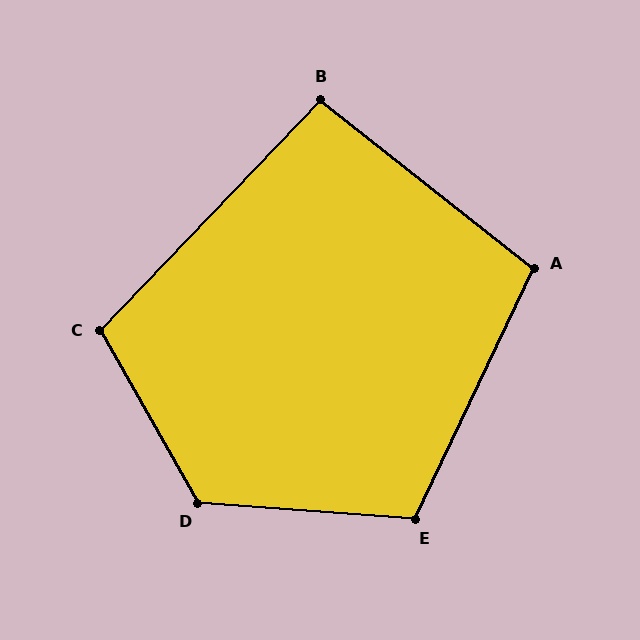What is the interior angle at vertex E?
Approximately 111 degrees (obtuse).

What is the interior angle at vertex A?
Approximately 103 degrees (obtuse).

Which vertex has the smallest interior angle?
B, at approximately 95 degrees.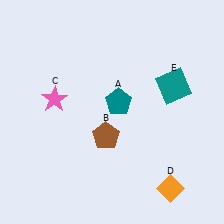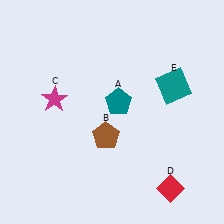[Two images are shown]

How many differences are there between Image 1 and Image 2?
There are 2 differences between the two images.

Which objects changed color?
C changed from pink to magenta. D changed from orange to red.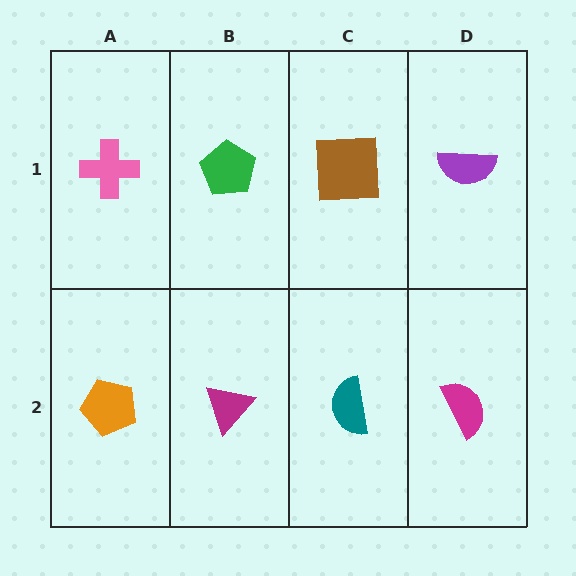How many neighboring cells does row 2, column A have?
2.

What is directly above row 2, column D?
A purple semicircle.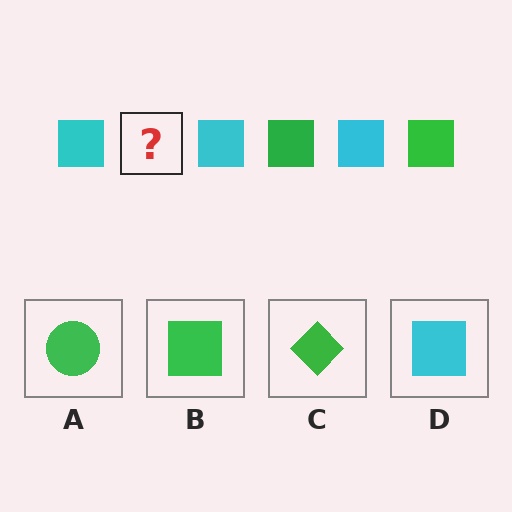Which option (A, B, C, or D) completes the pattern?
B.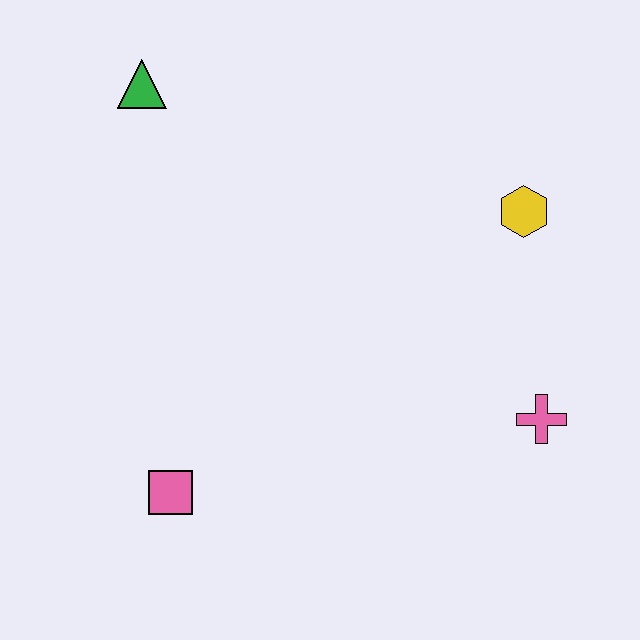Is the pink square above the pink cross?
No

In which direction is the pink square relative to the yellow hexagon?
The pink square is to the left of the yellow hexagon.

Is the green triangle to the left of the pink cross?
Yes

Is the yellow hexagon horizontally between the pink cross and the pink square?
Yes